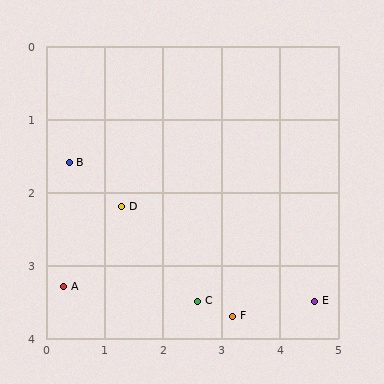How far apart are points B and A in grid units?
Points B and A are about 1.7 grid units apart.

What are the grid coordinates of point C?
Point C is at approximately (2.6, 3.5).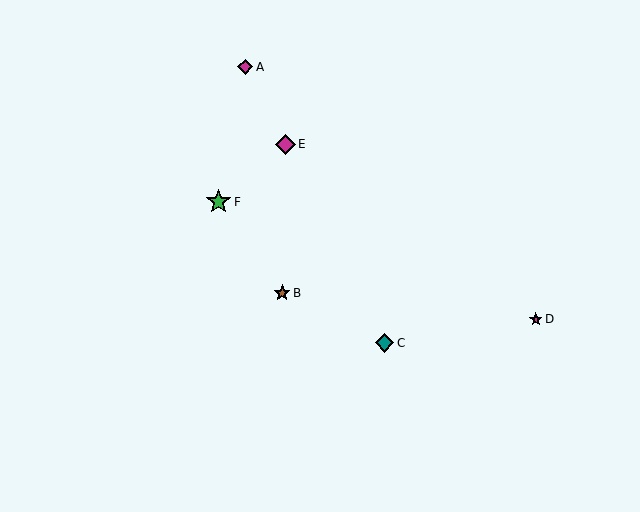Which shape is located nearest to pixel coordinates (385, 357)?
The teal diamond (labeled C) at (385, 343) is nearest to that location.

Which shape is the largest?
The green star (labeled F) is the largest.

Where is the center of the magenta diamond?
The center of the magenta diamond is at (245, 67).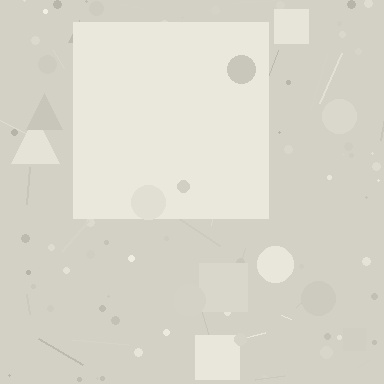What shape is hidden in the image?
A square is hidden in the image.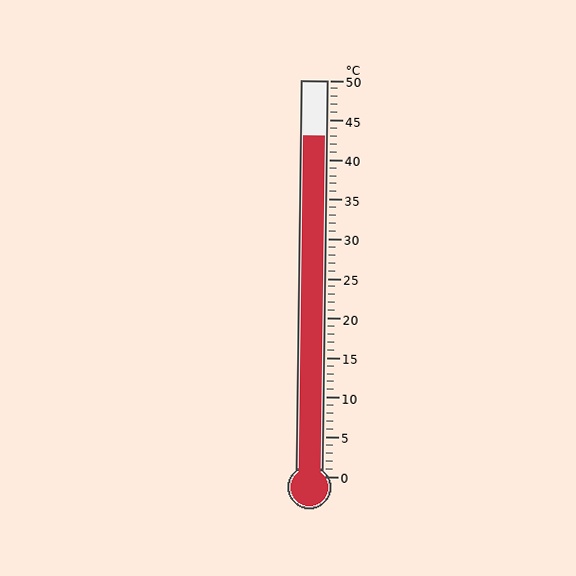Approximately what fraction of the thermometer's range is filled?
The thermometer is filled to approximately 85% of its range.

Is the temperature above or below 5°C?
The temperature is above 5°C.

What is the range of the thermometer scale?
The thermometer scale ranges from 0°C to 50°C.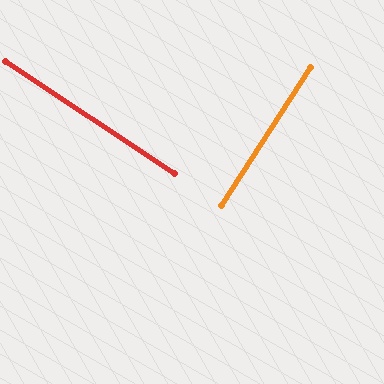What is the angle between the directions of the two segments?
Approximately 89 degrees.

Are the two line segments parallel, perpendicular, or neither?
Perpendicular — they meet at approximately 89°.